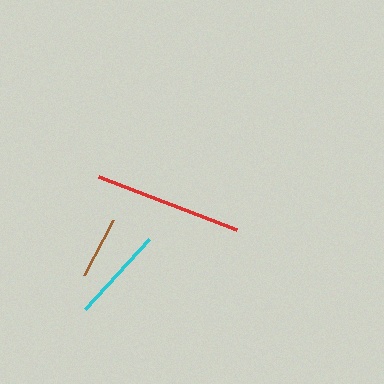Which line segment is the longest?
The red line is the longest at approximately 147 pixels.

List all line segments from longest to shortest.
From longest to shortest: red, cyan, brown.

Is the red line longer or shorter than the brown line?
The red line is longer than the brown line.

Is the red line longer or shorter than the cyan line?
The red line is longer than the cyan line.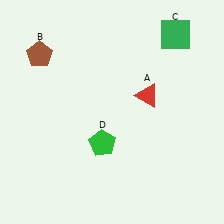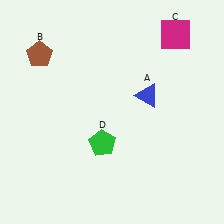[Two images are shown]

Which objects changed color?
A changed from red to blue. C changed from green to magenta.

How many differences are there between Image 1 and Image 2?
There are 2 differences between the two images.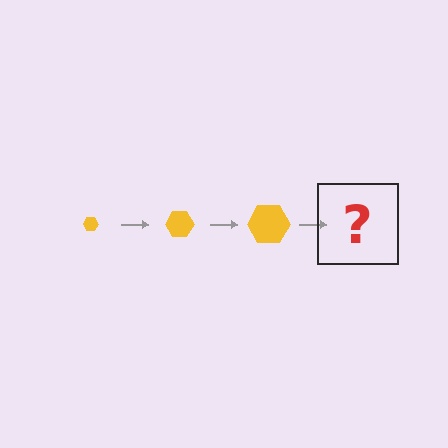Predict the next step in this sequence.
The next step is a yellow hexagon, larger than the previous one.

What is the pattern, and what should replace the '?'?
The pattern is that the hexagon gets progressively larger each step. The '?' should be a yellow hexagon, larger than the previous one.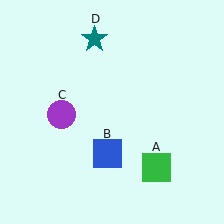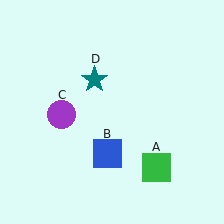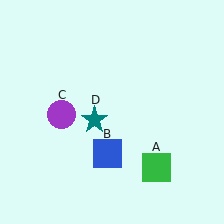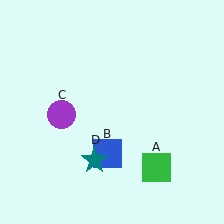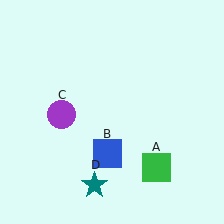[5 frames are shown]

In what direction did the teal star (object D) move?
The teal star (object D) moved down.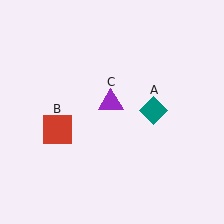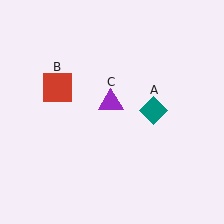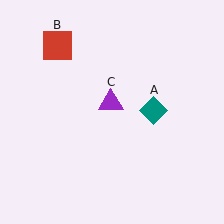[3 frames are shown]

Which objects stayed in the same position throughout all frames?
Teal diamond (object A) and purple triangle (object C) remained stationary.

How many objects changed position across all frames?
1 object changed position: red square (object B).